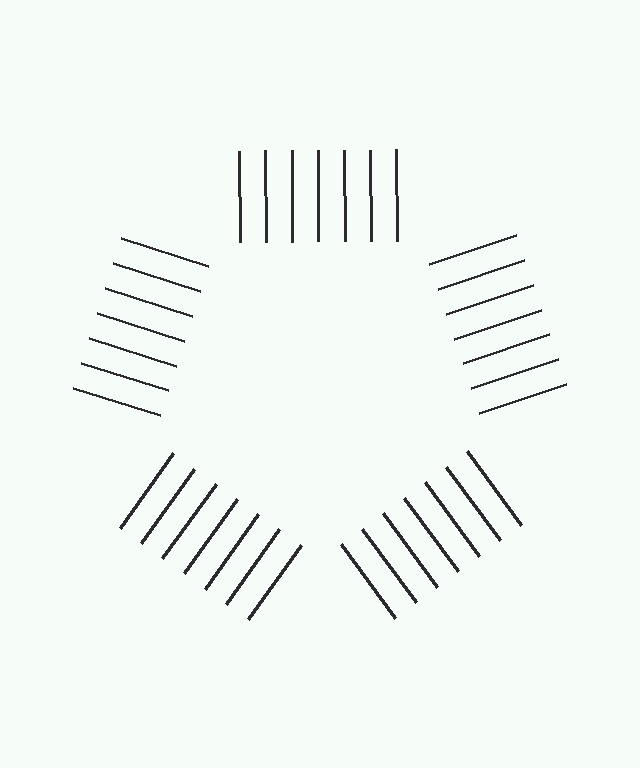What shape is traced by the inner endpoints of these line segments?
An illusory pentagon — the line segments terminate on its edges but no continuous stroke is drawn.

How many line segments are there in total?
35 — 7 along each of the 5 edges.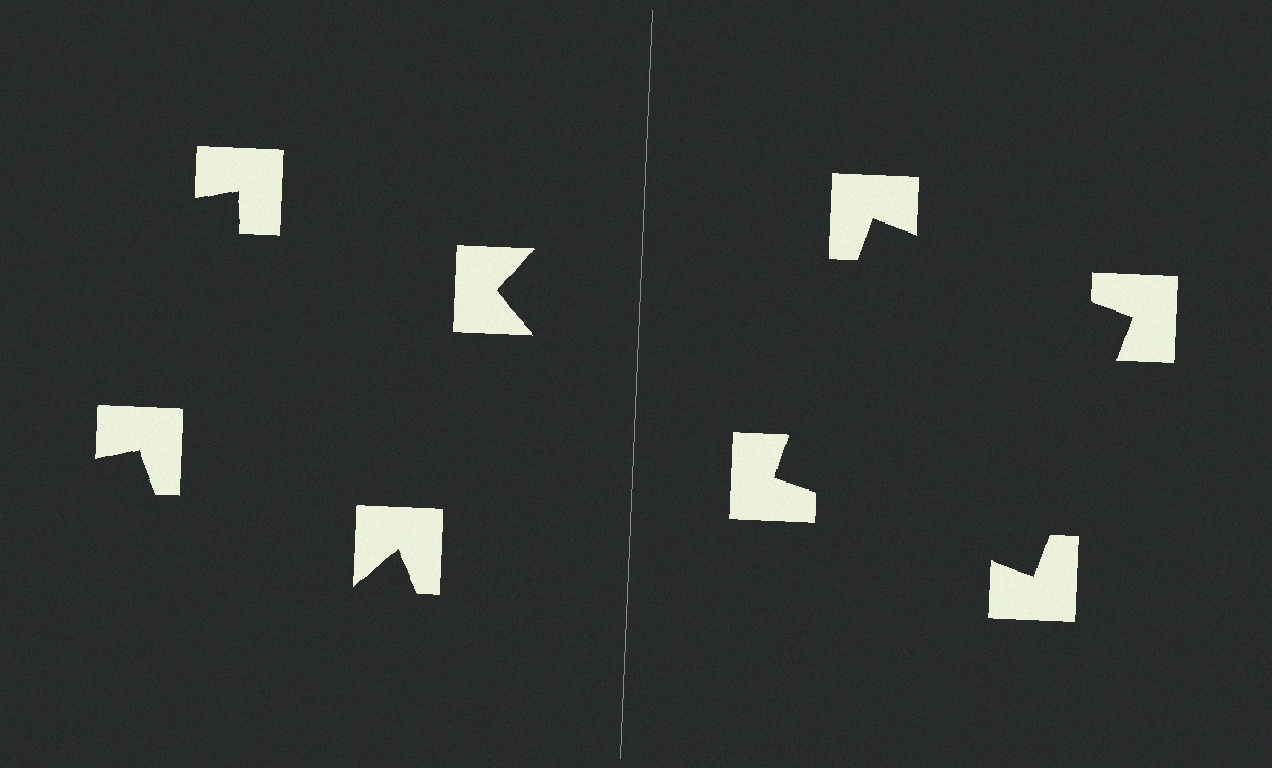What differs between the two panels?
The notched squares are positioned identically on both sides; only the wedge orientations differ. On the right they align to a square; on the left they are misaligned.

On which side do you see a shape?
An illusory square appears on the right side. On the left side the wedge cuts are rotated, so no coherent shape forms.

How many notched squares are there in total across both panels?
8 — 4 on each side.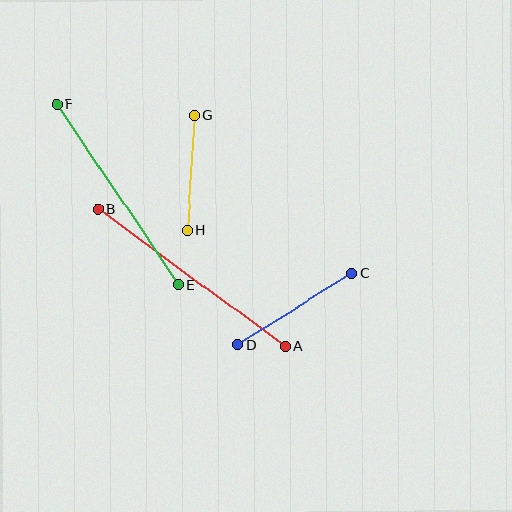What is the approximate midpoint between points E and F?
The midpoint is at approximately (118, 194) pixels.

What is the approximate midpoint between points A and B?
The midpoint is at approximately (192, 278) pixels.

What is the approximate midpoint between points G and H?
The midpoint is at approximately (191, 173) pixels.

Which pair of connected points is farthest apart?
Points A and B are farthest apart.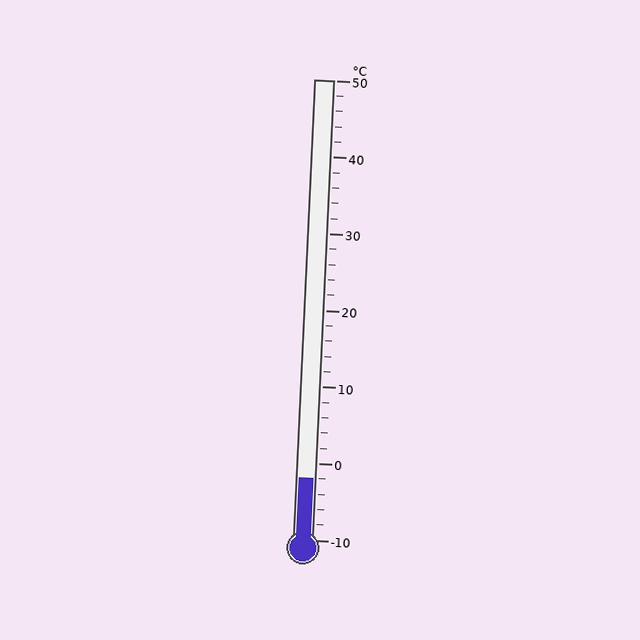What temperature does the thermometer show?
The thermometer shows approximately -2°C.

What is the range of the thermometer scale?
The thermometer scale ranges from -10°C to 50°C.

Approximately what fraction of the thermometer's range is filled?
The thermometer is filled to approximately 15% of its range.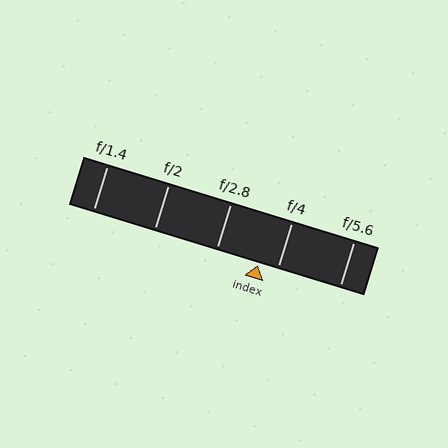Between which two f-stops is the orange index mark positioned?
The index mark is between f/2.8 and f/4.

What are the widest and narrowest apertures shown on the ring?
The widest aperture shown is f/1.4 and the narrowest is f/5.6.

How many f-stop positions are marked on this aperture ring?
There are 5 f-stop positions marked.